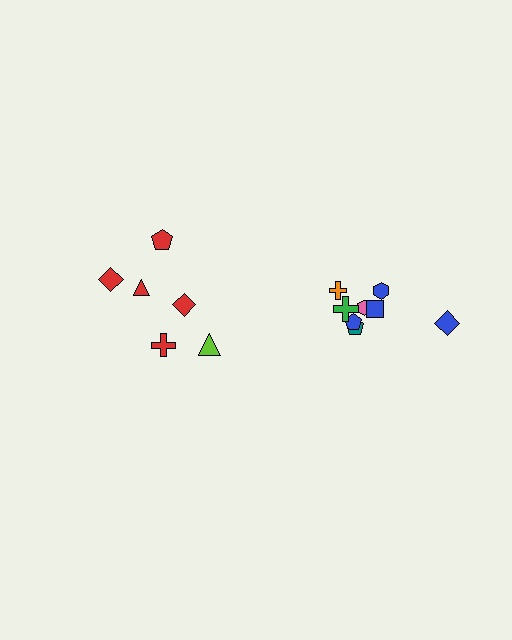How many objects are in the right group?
There are 8 objects.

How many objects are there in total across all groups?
There are 14 objects.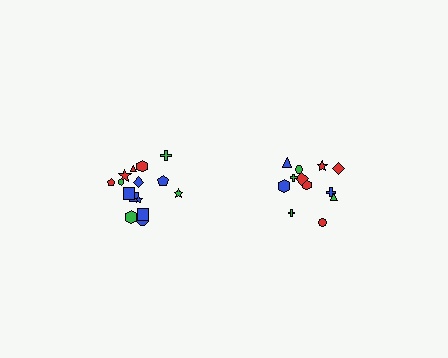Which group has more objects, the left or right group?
The left group.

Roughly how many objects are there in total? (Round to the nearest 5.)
Roughly 25 objects in total.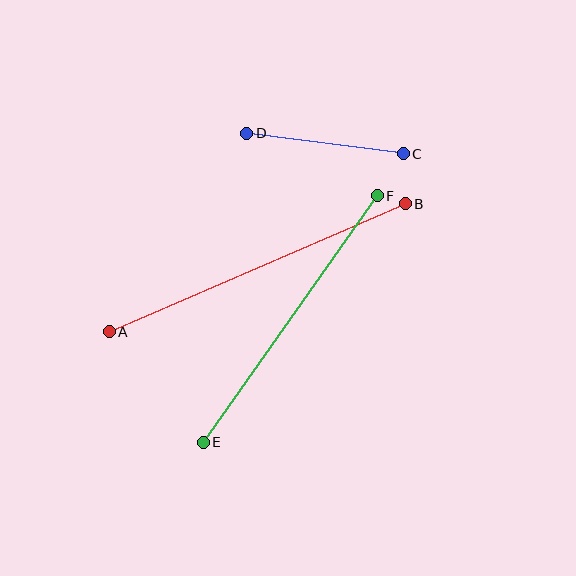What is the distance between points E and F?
The distance is approximately 302 pixels.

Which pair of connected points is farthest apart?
Points A and B are farthest apart.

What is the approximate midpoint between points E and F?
The midpoint is at approximately (290, 319) pixels.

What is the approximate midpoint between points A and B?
The midpoint is at approximately (257, 268) pixels.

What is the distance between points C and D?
The distance is approximately 158 pixels.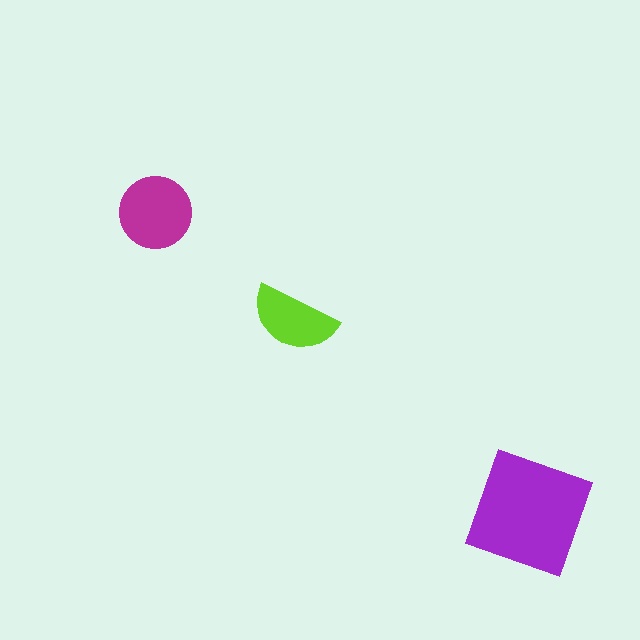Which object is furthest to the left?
The magenta circle is leftmost.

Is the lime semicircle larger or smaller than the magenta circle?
Smaller.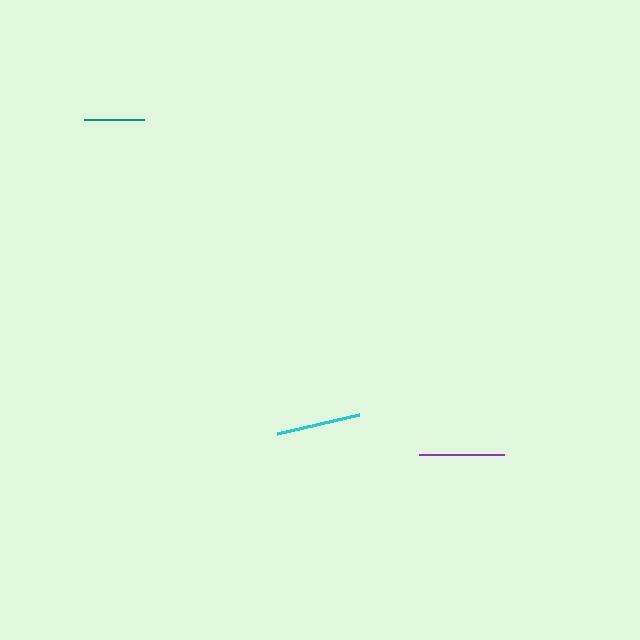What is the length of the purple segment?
The purple segment is approximately 85 pixels long.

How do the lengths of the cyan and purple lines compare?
The cyan and purple lines are approximately the same length.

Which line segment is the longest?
The cyan line is the longest at approximately 85 pixels.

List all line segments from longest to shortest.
From longest to shortest: cyan, purple, teal.